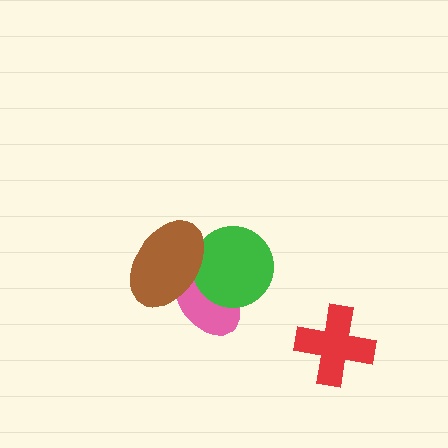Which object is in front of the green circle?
The brown ellipse is in front of the green circle.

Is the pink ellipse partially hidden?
Yes, it is partially covered by another shape.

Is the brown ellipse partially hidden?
No, no other shape covers it.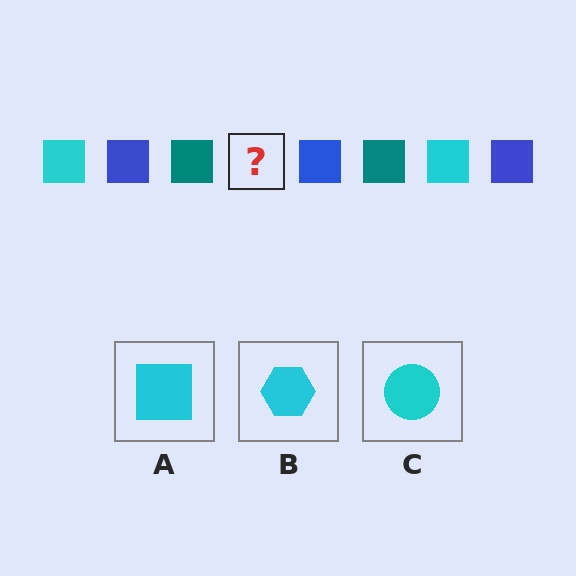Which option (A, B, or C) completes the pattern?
A.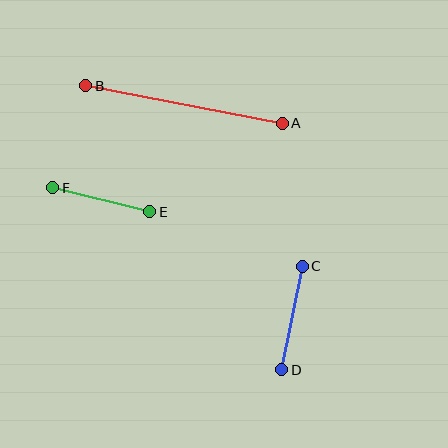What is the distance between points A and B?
The distance is approximately 200 pixels.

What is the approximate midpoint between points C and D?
The midpoint is at approximately (292, 318) pixels.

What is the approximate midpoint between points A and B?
The midpoint is at approximately (184, 104) pixels.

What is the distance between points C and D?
The distance is approximately 106 pixels.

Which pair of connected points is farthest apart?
Points A and B are farthest apart.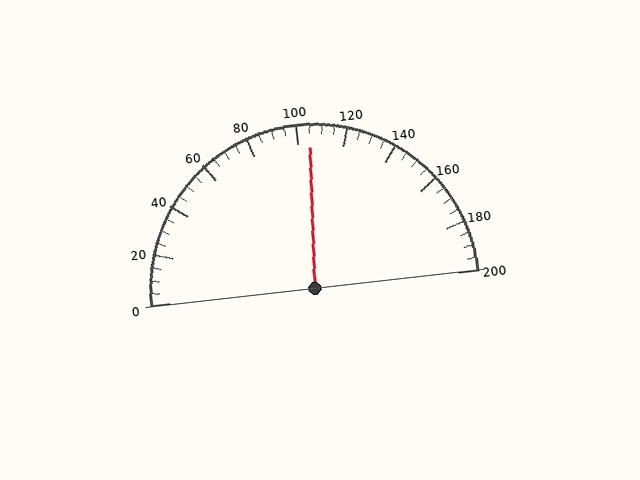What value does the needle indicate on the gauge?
The needle indicates approximately 105.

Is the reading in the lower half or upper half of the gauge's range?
The reading is in the upper half of the range (0 to 200).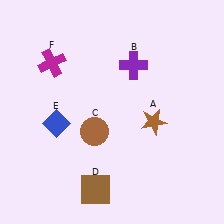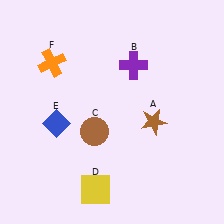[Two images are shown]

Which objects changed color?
D changed from brown to yellow. F changed from magenta to orange.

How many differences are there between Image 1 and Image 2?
There are 2 differences between the two images.